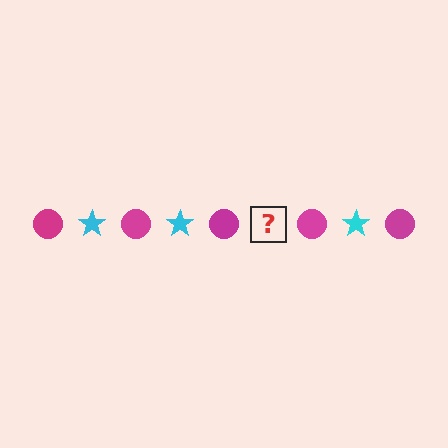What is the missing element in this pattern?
The missing element is a cyan star.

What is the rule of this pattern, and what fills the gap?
The rule is that the pattern alternates between magenta circle and cyan star. The gap should be filled with a cyan star.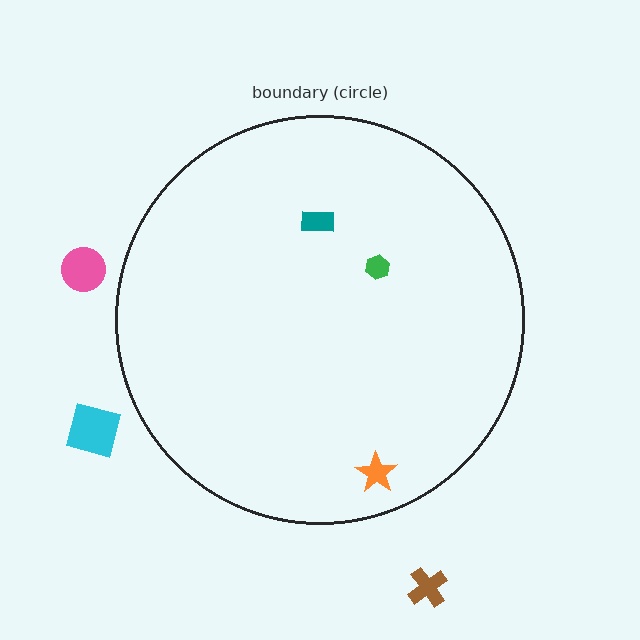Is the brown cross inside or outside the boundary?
Outside.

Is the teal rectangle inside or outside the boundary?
Inside.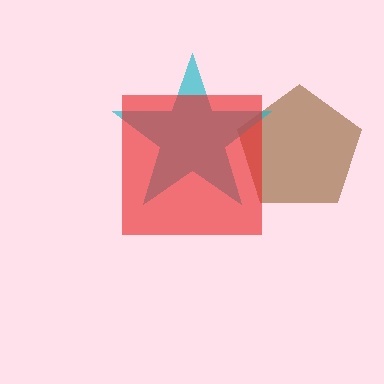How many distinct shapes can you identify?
There are 3 distinct shapes: a brown pentagon, a cyan star, a red square.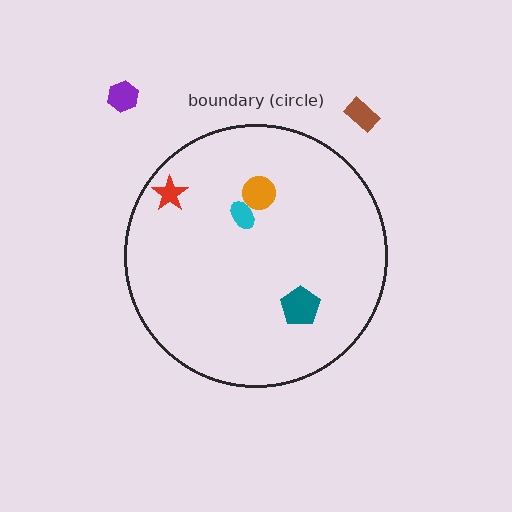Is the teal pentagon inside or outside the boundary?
Inside.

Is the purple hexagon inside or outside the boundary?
Outside.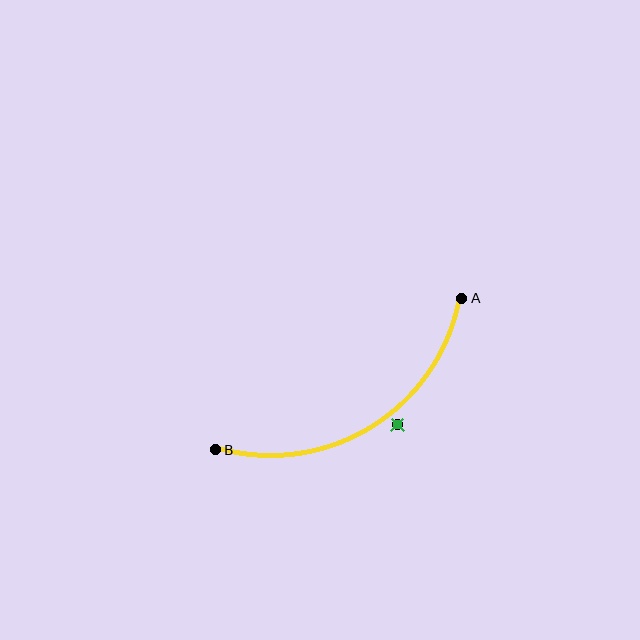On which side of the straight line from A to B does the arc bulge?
The arc bulges below the straight line connecting A and B.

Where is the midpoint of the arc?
The arc midpoint is the point on the curve farthest from the straight line joining A and B. It sits below that line.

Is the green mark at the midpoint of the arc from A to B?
No — the green mark does not lie on the arc at all. It sits slightly outside the curve.